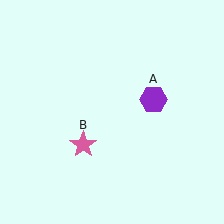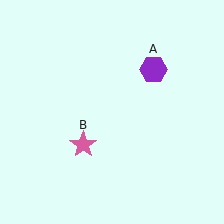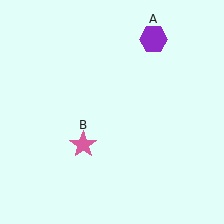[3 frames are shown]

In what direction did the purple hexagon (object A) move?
The purple hexagon (object A) moved up.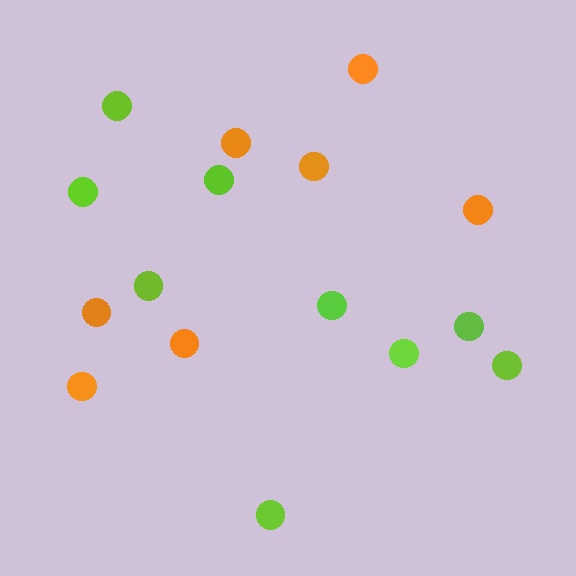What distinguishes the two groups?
There are 2 groups: one group of orange circles (7) and one group of lime circles (9).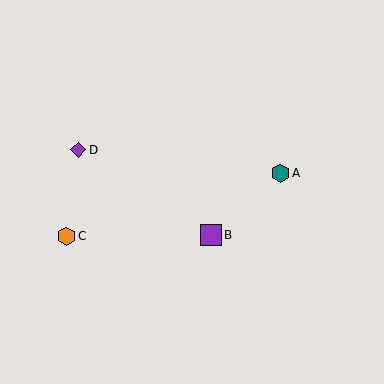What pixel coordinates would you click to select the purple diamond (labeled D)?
Click at (78, 150) to select the purple diamond D.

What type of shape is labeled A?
Shape A is a teal hexagon.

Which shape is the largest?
The purple square (labeled B) is the largest.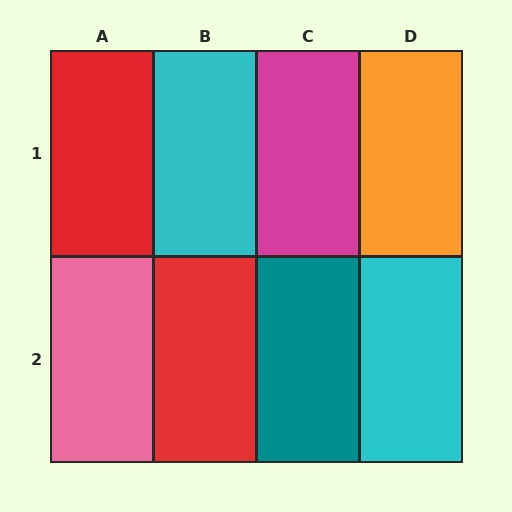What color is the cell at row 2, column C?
Teal.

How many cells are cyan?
2 cells are cyan.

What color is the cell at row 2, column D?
Cyan.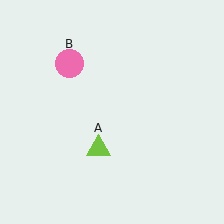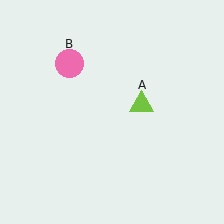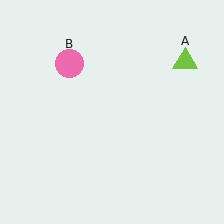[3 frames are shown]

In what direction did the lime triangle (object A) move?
The lime triangle (object A) moved up and to the right.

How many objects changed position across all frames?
1 object changed position: lime triangle (object A).